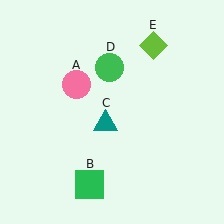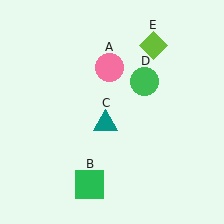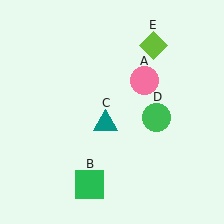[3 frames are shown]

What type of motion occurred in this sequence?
The pink circle (object A), green circle (object D) rotated clockwise around the center of the scene.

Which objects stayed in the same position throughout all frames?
Green square (object B) and teal triangle (object C) and lime diamond (object E) remained stationary.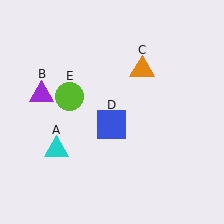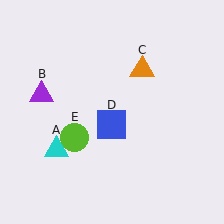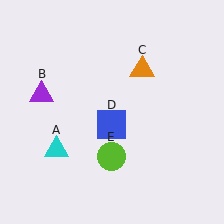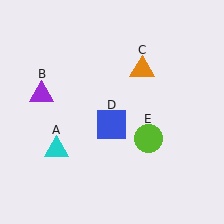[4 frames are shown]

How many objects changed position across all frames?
1 object changed position: lime circle (object E).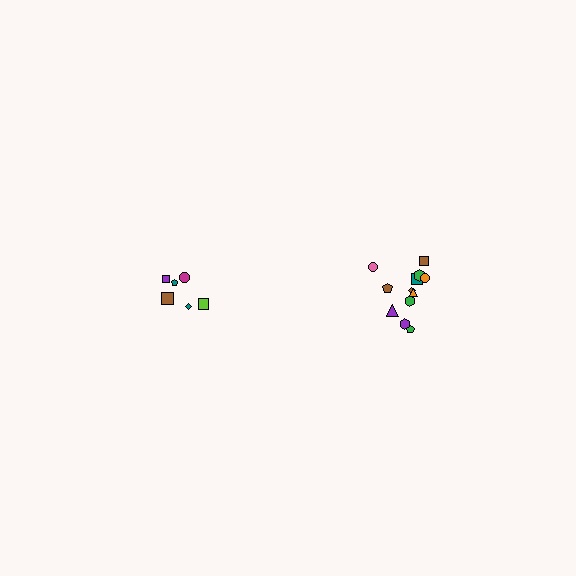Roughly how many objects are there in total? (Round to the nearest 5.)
Roughly 20 objects in total.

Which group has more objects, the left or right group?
The right group.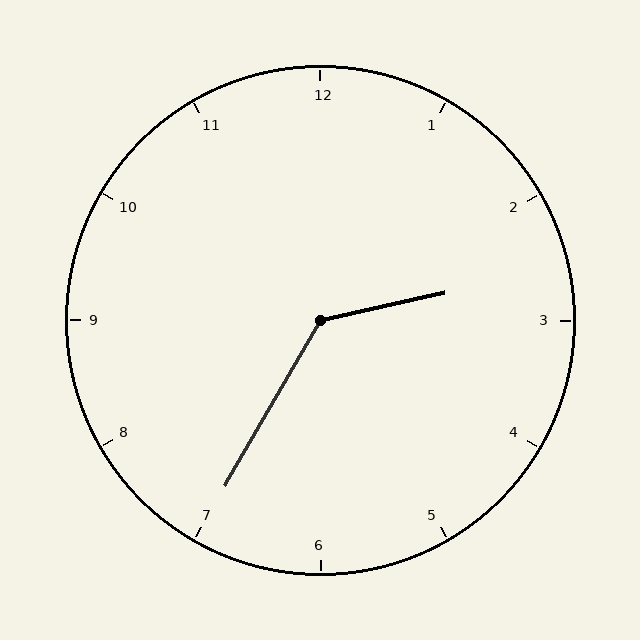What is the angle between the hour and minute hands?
Approximately 132 degrees.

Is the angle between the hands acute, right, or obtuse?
It is obtuse.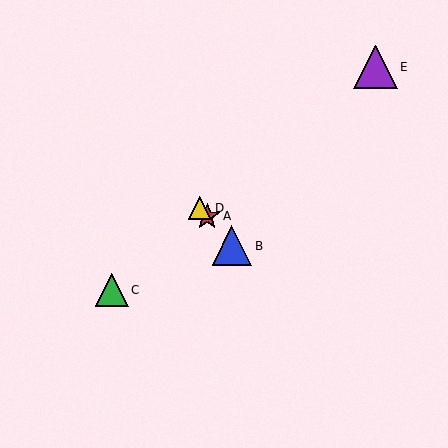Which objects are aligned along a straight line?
Objects A, B, D are aligned along a straight line.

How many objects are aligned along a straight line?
3 objects (A, B, D) are aligned along a straight line.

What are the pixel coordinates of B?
Object B is at (232, 246).